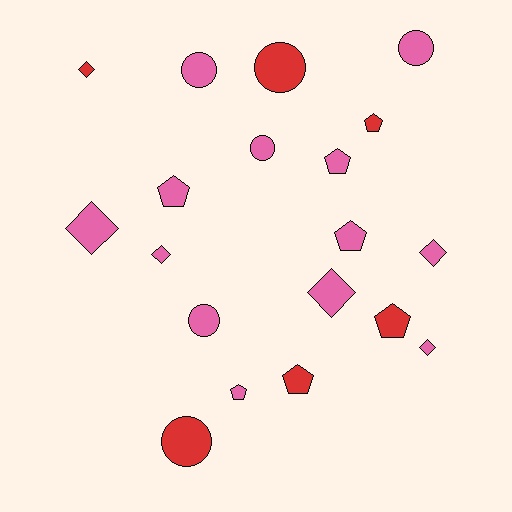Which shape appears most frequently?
Pentagon, with 7 objects.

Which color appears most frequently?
Pink, with 13 objects.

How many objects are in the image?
There are 19 objects.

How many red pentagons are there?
There are 3 red pentagons.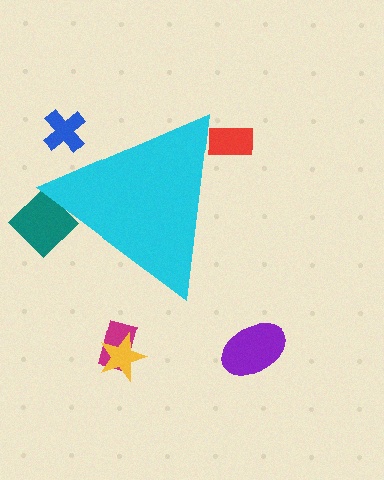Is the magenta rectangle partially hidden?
No, the magenta rectangle is fully visible.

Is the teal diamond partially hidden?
Yes, the teal diamond is partially hidden behind the cyan triangle.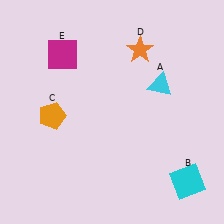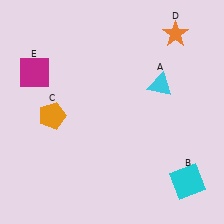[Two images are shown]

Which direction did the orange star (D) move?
The orange star (D) moved right.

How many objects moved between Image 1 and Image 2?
2 objects moved between the two images.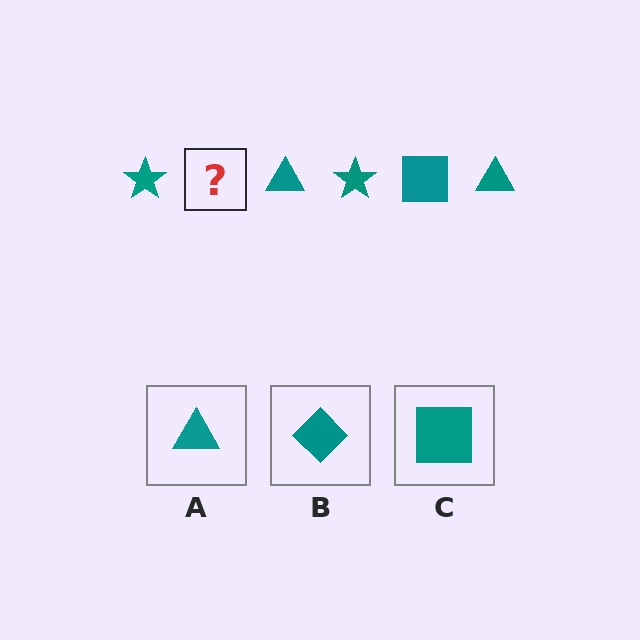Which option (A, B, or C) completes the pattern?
C.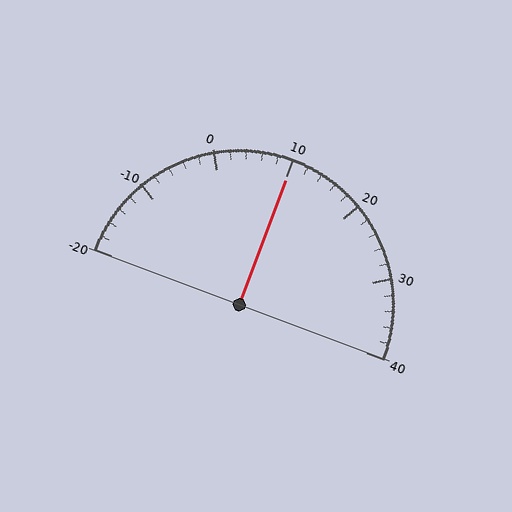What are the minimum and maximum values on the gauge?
The gauge ranges from -20 to 40.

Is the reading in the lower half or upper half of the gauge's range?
The reading is in the upper half of the range (-20 to 40).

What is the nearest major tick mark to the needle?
The nearest major tick mark is 10.